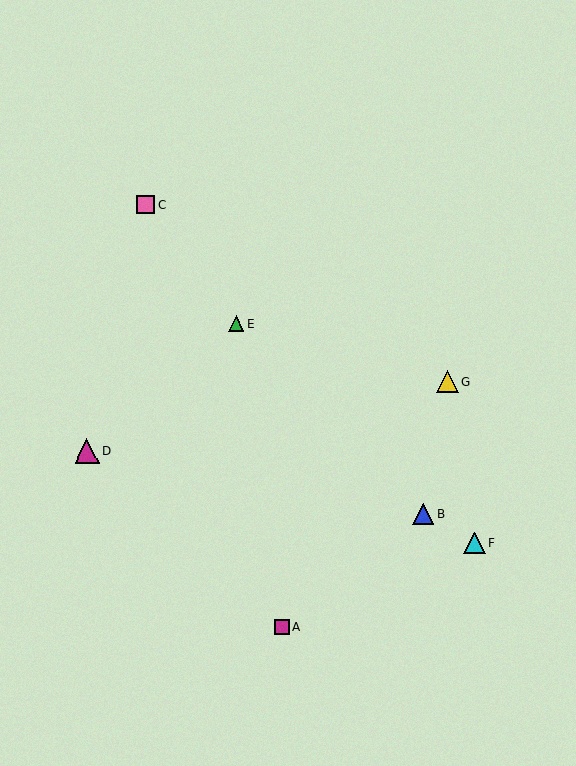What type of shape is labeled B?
Shape B is a blue triangle.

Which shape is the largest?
The magenta triangle (labeled D) is the largest.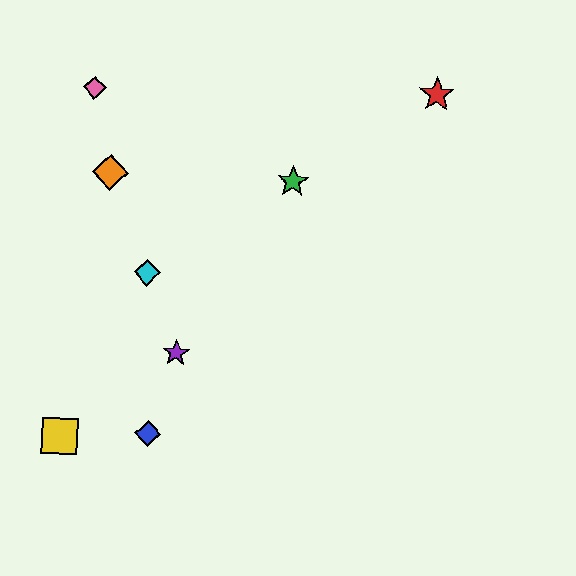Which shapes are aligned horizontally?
The green star, the orange diamond are aligned horizontally.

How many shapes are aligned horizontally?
2 shapes (the green star, the orange diamond) are aligned horizontally.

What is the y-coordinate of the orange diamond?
The orange diamond is at y≈172.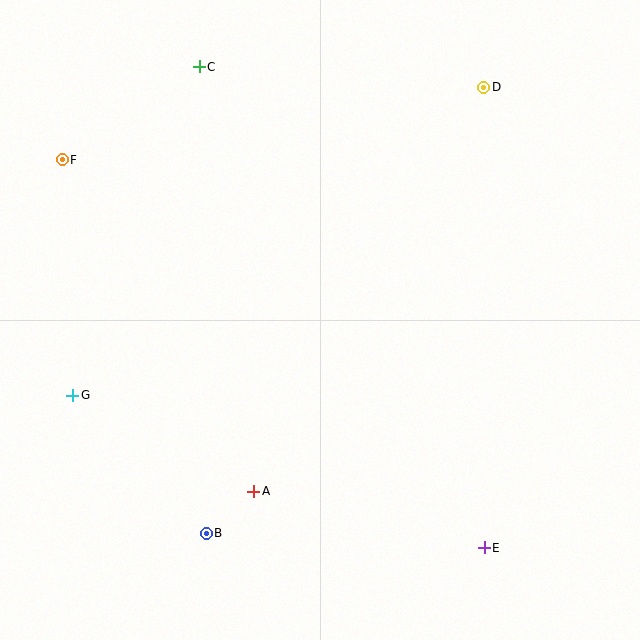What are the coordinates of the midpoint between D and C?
The midpoint between D and C is at (342, 77).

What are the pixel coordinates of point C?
Point C is at (199, 67).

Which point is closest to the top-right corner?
Point D is closest to the top-right corner.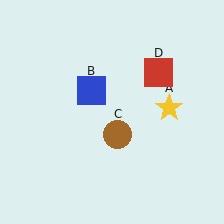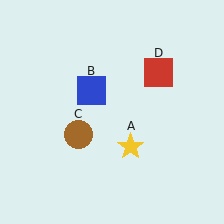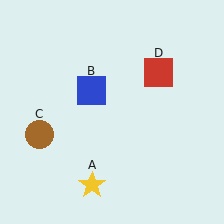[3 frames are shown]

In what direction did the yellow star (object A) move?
The yellow star (object A) moved down and to the left.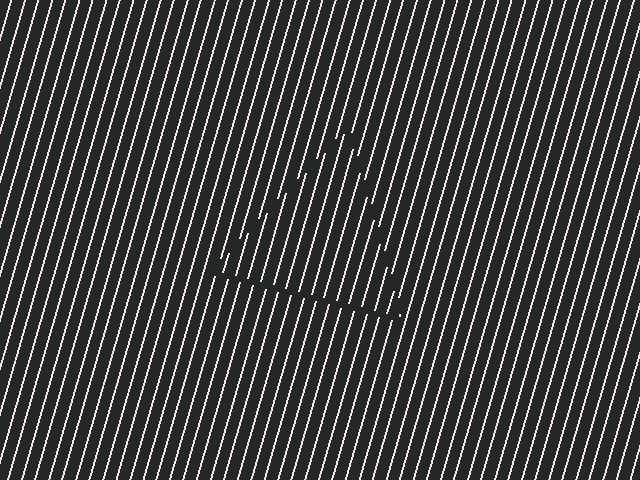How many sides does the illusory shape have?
3 sides — the line-ends trace a triangle.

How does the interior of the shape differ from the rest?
The interior of the shape contains the same grating, shifted by half a period — the contour is defined by the phase discontinuity where line-ends from the inner and outer gratings abut.